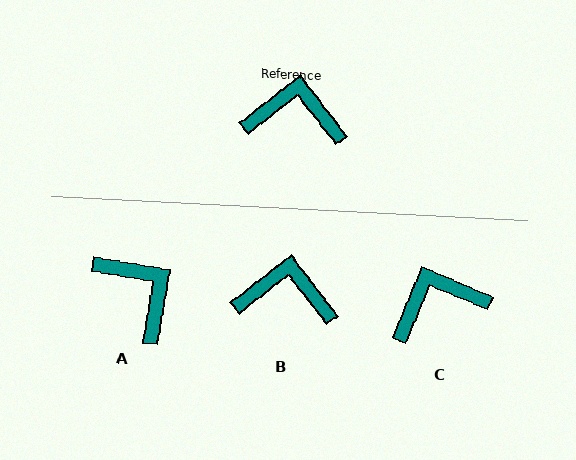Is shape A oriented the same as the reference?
No, it is off by about 47 degrees.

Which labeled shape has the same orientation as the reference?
B.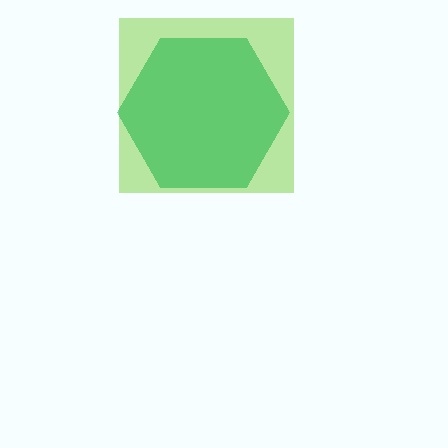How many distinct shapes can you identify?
There are 2 distinct shapes: a lime square, a green hexagon.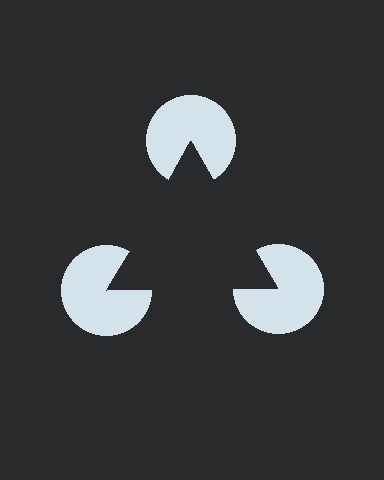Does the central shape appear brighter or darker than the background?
It typically appears slightly darker than the background, even though no actual brightness change is drawn.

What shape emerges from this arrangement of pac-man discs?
An illusory triangle — its edges are inferred from the aligned wedge cuts in the pac-man discs, not physically drawn.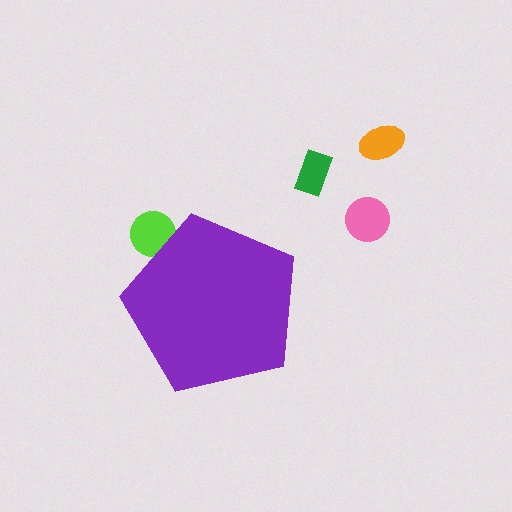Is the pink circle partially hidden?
No, the pink circle is fully visible.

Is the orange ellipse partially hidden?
No, the orange ellipse is fully visible.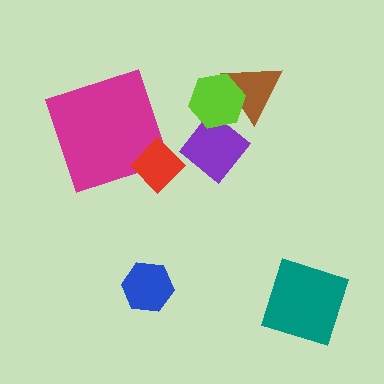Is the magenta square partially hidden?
Yes, it is partially covered by another shape.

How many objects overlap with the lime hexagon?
2 objects overlap with the lime hexagon.